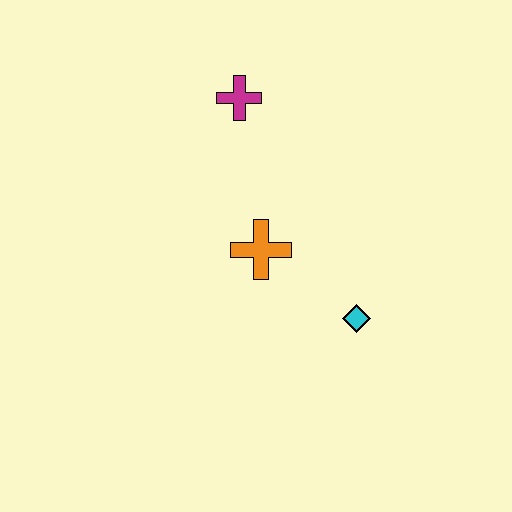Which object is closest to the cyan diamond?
The orange cross is closest to the cyan diamond.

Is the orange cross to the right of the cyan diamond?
No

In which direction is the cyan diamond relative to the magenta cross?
The cyan diamond is below the magenta cross.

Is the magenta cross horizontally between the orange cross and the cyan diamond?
No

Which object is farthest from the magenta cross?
The cyan diamond is farthest from the magenta cross.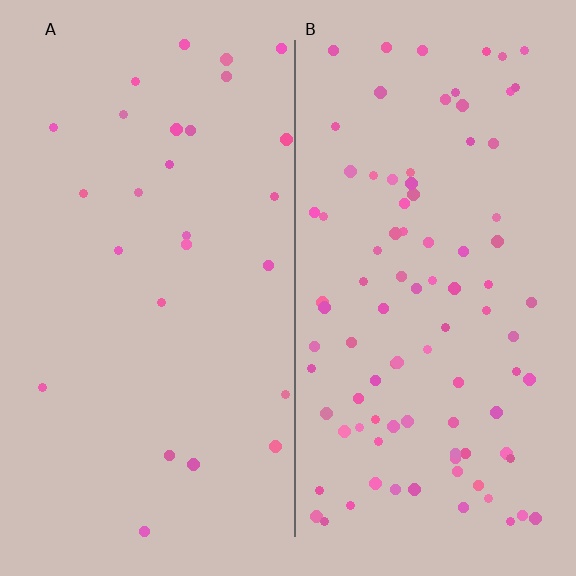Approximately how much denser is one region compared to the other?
Approximately 3.6× — region B over region A.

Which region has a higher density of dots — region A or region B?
B (the right).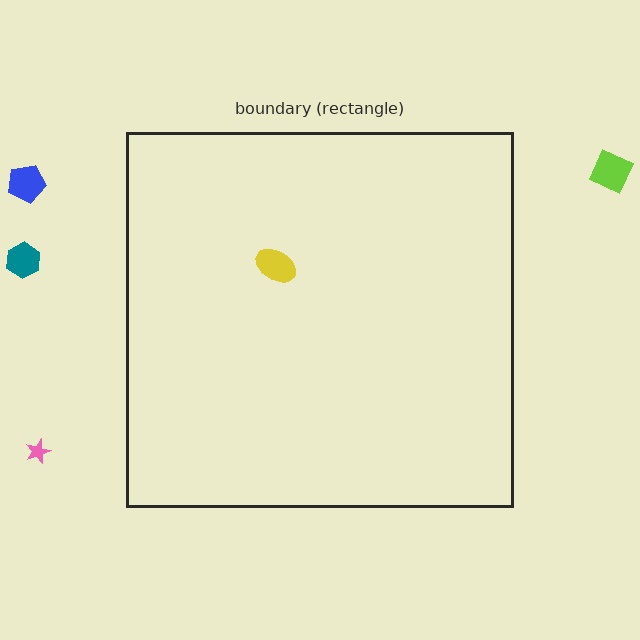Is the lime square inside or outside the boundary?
Outside.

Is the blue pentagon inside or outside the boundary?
Outside.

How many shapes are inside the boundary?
1 inside, 4 outside.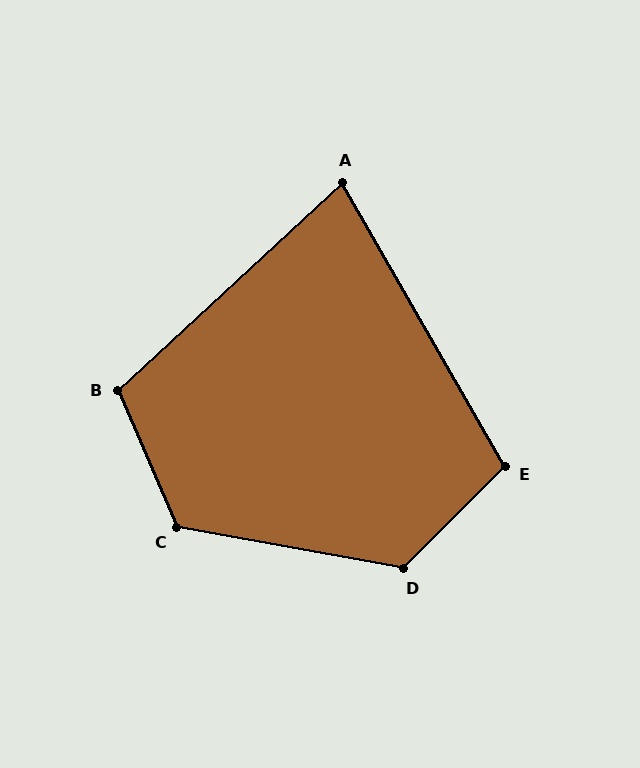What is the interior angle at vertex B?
Approximately 109 degrees (obtuse).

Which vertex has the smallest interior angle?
A, at approximately 77 degrees.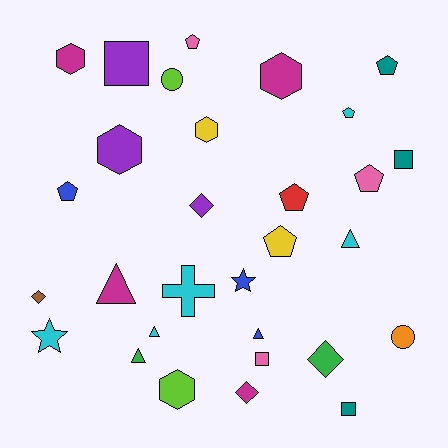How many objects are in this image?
There are 30 objects.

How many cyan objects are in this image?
There are 5 cyan objects.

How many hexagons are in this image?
There are 5 hexagons.